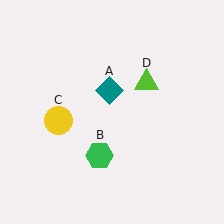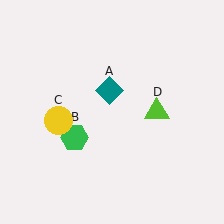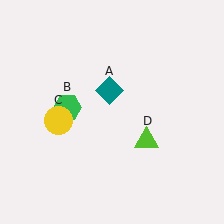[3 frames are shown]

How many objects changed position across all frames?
2 objects changed position: green hexagon (object B), lime triangle (object D).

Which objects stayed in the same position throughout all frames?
Teal diamond (object A) and yellow circle (object C) remained stationary.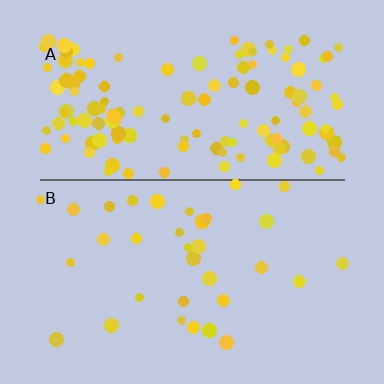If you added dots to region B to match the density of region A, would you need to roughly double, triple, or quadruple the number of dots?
Approximately quadruple.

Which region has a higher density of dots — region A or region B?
A (the top).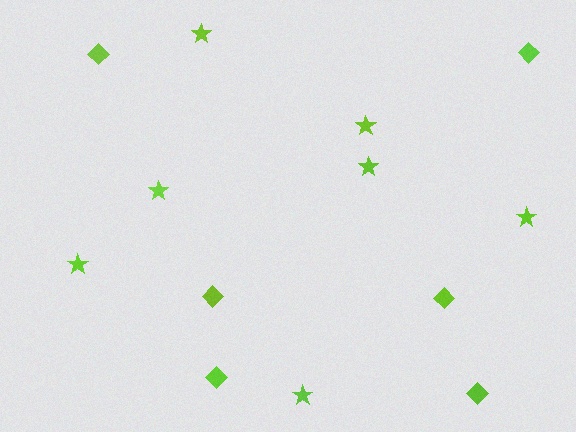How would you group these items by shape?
There are 2 groups: one group of stars (7) and one group of diamonds (6).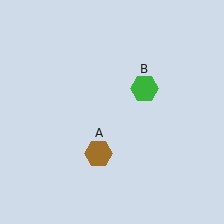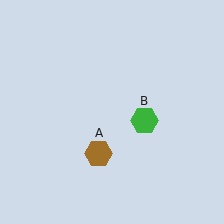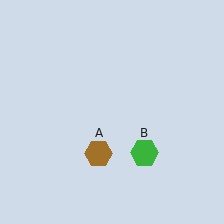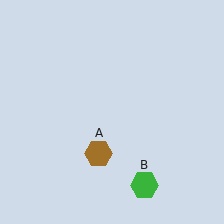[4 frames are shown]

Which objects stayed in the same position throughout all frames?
Brown hexagon (object A) remained stationary.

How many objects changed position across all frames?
1 object changed position: green hexagon (object B).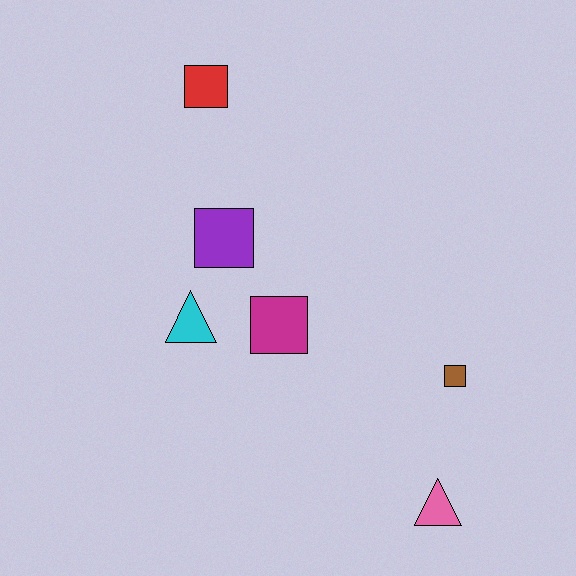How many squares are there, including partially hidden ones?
There are 4 squares.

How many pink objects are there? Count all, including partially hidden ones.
There is 1 pink object.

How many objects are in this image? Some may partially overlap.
There are 6 objects.